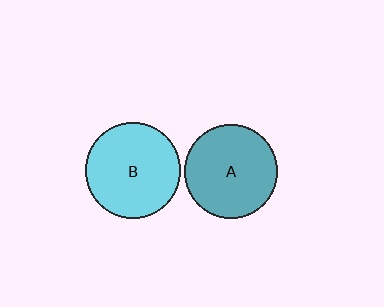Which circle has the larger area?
Circle B (cyan).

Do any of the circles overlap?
No, none of the circles overlap.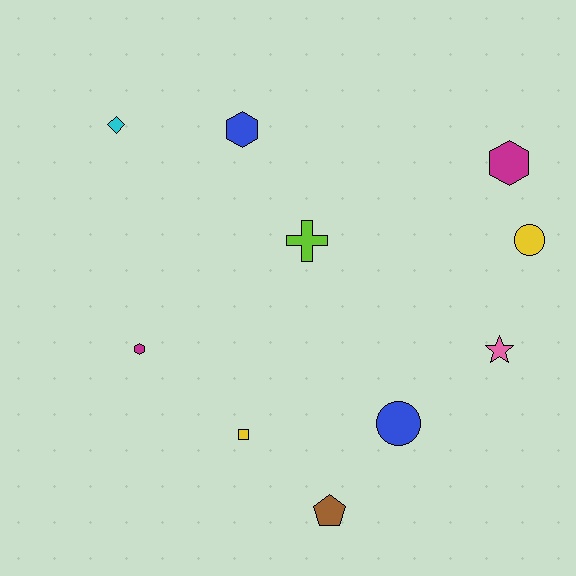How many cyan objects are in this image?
There is 1 cyan object.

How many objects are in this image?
There are 10 objects.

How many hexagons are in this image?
There are 3 hexagons.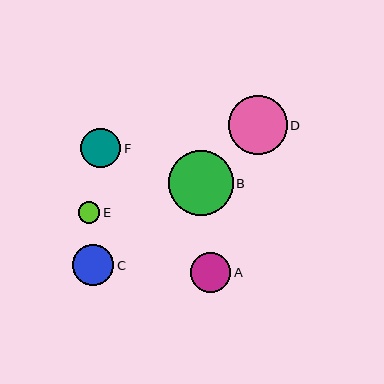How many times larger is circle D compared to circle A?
Circle D is approximately 1.5 times the size of circle A.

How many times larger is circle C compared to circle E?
Circle C is approximately 1.9 times the size of circle E.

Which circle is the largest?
Circle B is the largest with a size of approximately 65 pixels.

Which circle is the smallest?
Circle E is the smallest with a size of approximately 21 pixels.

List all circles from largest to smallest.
From largest to smallest: B, D, C, A, F, E.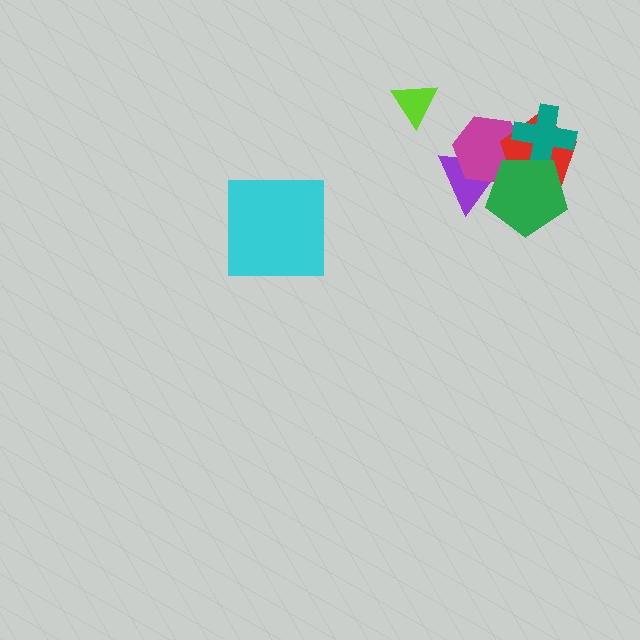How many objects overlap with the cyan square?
0 objects overlap with the cyan square.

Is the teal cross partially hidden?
Yes, it is partially covered by another shape.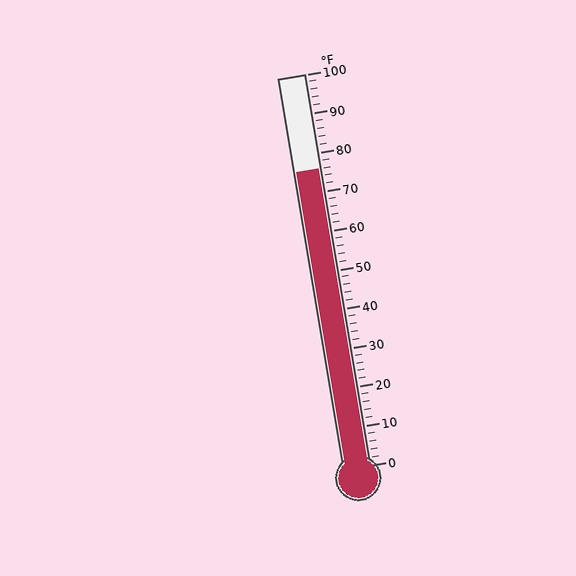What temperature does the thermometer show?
The thermometer shows approximately 76°F.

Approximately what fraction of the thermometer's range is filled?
The thermometer is filled to approximately 75% of its range.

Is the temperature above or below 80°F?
The temperature is below 80°F.